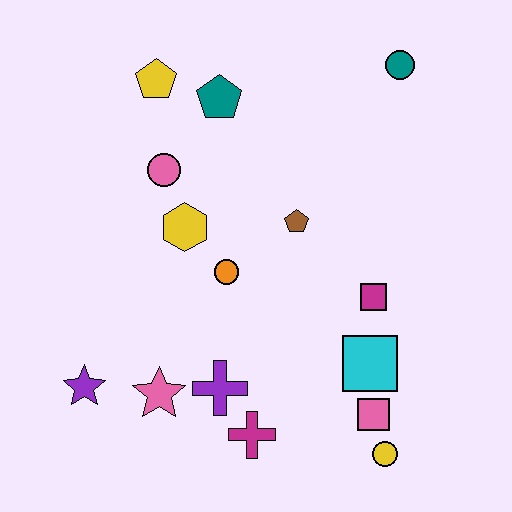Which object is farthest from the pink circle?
The yellow circle is farthest from the pink circle.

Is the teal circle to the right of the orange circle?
Yes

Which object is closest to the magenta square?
The cyan square is closest to the magenta square.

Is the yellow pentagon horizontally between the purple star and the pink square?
Yes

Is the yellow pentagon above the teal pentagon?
Yes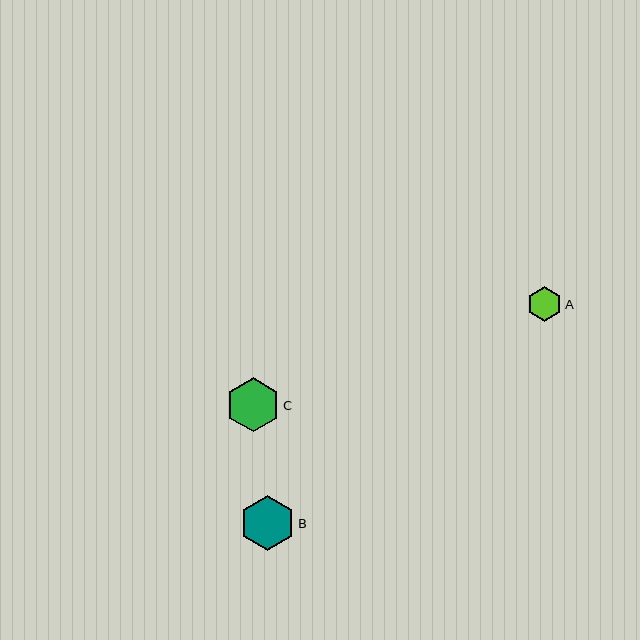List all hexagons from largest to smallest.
From largest to smallest: B, C, A.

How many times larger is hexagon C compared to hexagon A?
Hexagon C is approximately 1.6 times the size of hexagon A.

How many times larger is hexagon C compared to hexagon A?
Hexagon C is approximately 1.6 times the size of hexagon A.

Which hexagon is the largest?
Hexagon B is the largest with a size of approximately 55 pixels.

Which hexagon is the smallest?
Hexagon A is the smallest with a size of approximately 35 pixels.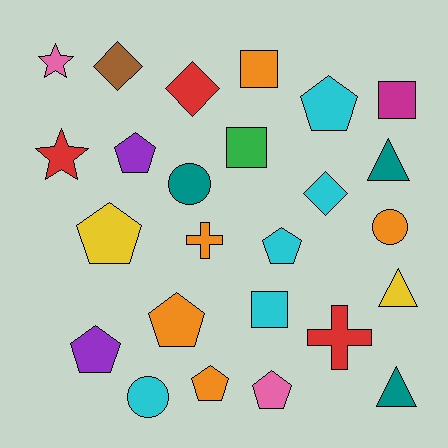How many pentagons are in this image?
There are 8 pentagons.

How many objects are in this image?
There are 25 objects.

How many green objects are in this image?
There is 1 green object.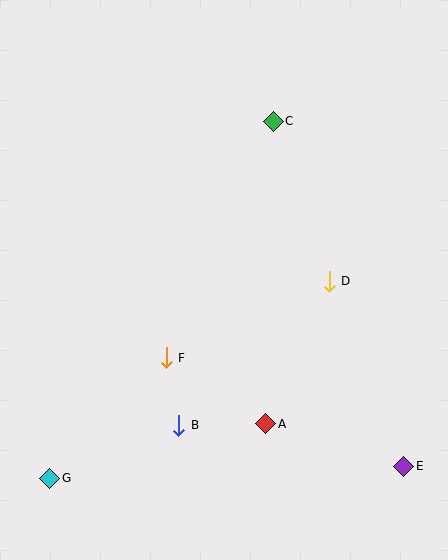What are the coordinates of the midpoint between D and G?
The midpoint between D and G is at (190, 380).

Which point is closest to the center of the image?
Point F at (166, 358) is closest to the center.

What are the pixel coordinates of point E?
Point E is at (404, 466).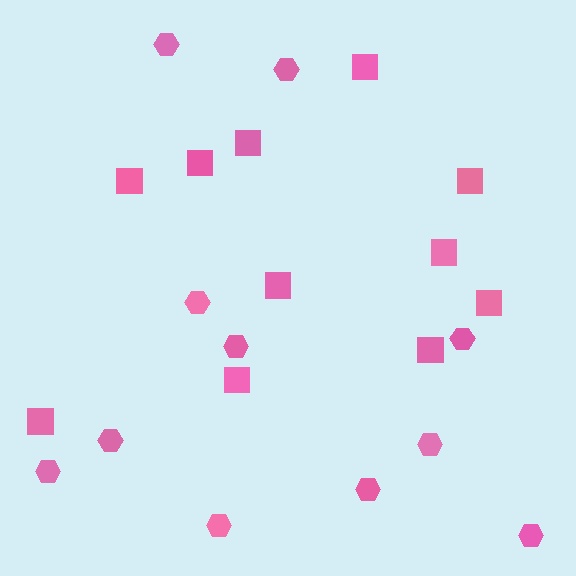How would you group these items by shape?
There are 2 groups: one group of squares (11) and one group of hexagons (11).